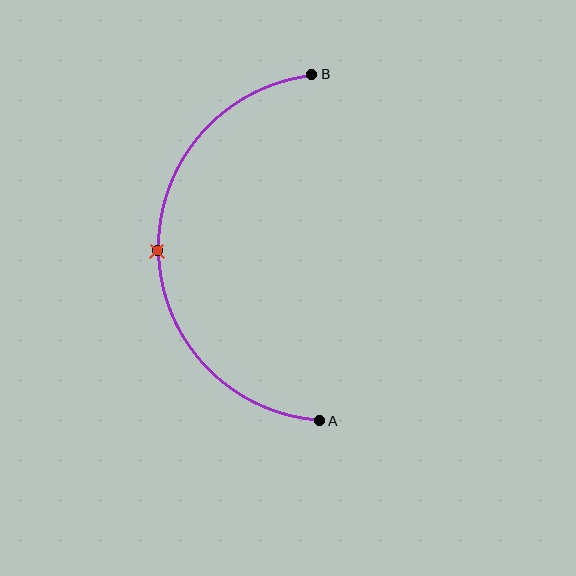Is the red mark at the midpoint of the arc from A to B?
Yes. The red mark lies on the arc at equal arc-length from both A and B — it is the arc midpoint.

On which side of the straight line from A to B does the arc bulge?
The arc bulges to the left of the straight line connecting A and B.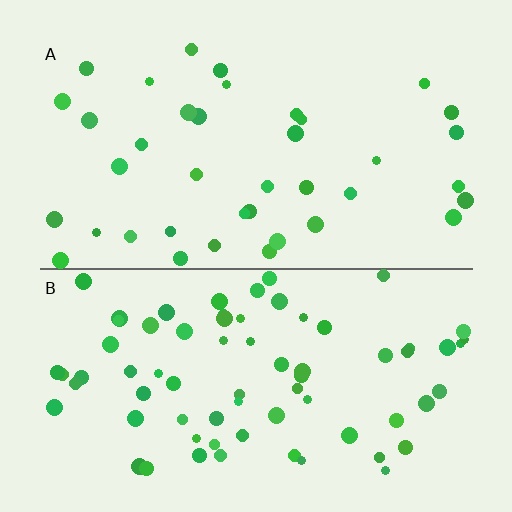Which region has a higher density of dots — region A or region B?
B (the bottom).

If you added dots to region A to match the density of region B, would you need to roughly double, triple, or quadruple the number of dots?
Approximately double.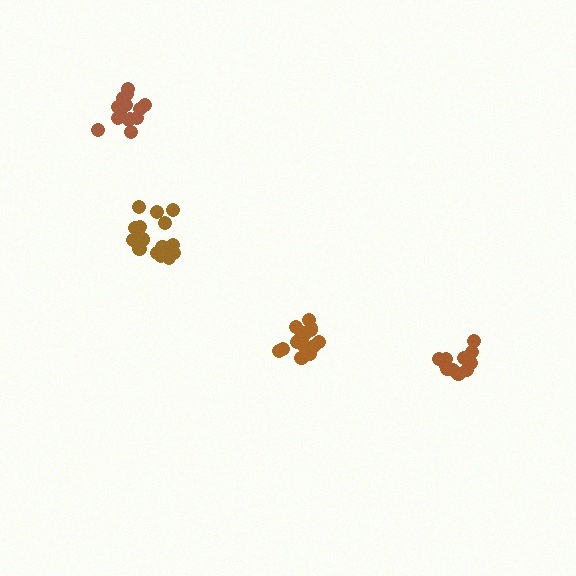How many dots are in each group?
Group 1: 16 dots, Group 2: 16 dots, Group 3: 11 dots, Group 4: 15 dots (58 total).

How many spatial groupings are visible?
There are 4 spatial groupings.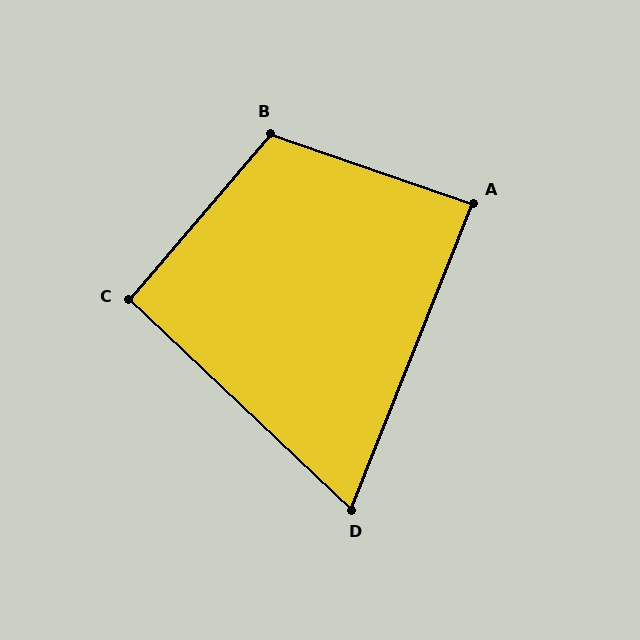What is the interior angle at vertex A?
Approximately 87 degrees (approximately right).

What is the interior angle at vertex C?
Approximately 93 degrees (approximately right).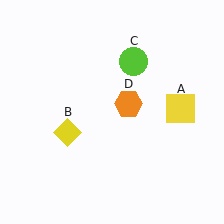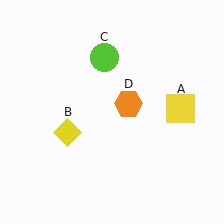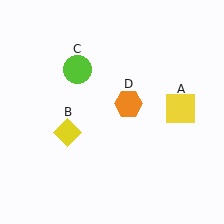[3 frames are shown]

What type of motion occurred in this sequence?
The lime circle (object C) rotated counterclockwise around the center of the scene.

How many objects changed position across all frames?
1 object changed position: lime circle (object C).